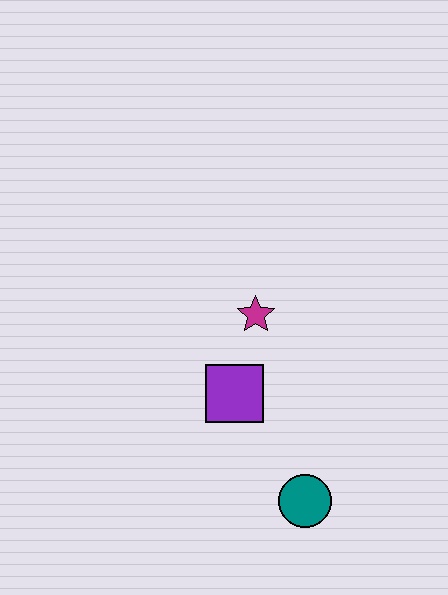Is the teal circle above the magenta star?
No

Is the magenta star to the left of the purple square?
No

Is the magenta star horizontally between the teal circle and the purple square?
Yes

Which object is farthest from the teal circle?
The magenta star is farthest from the teal circle.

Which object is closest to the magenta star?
The purple square is closest to the magenta star.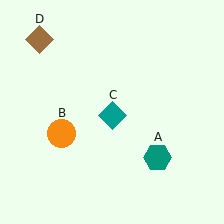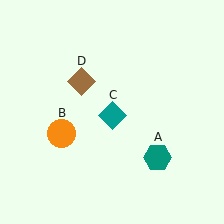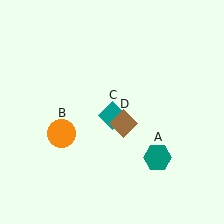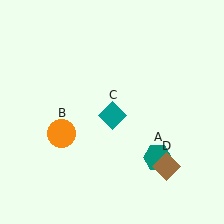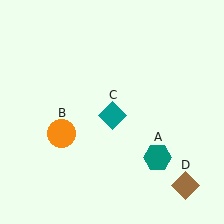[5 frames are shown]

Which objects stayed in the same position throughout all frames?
Teal hexagon (object A) and orange circle (object B) and teal diamond (object C) remained stationary.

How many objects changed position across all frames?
1 object changed position: brown diamond (object D).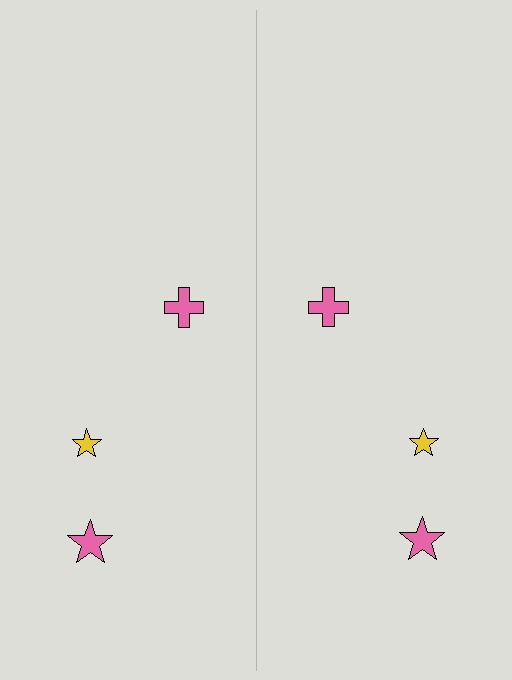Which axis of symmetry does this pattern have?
The pattern has a vertical axis of symmetry running through the center of the image.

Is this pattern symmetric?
Yes, this pattern has bilateral (reflection) symmetry.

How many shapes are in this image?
There are 6 shapes in this image.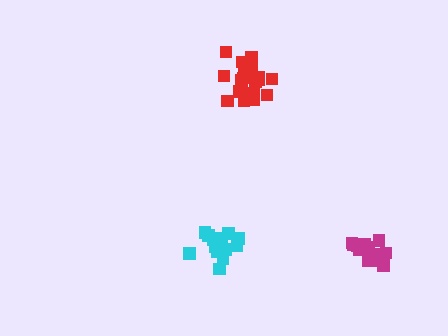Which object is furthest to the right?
The magenta cluster is rightmost.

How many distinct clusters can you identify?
There are 3 distinct clusters.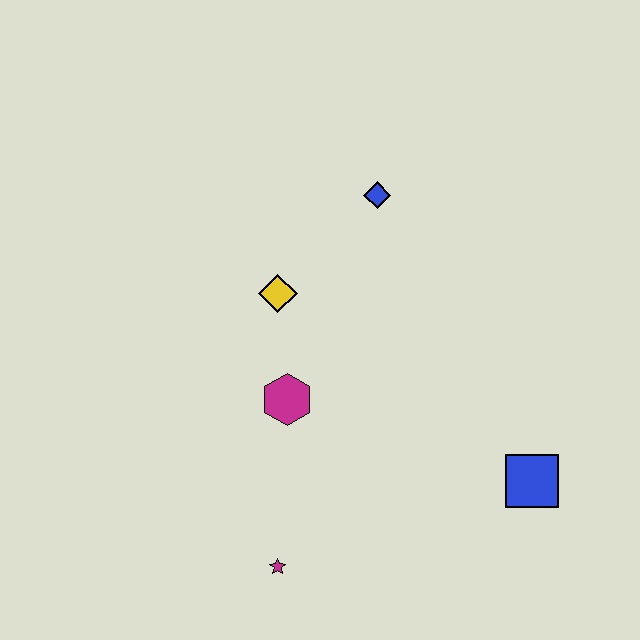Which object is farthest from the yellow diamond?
The blue square is farthest from the yellow diamond.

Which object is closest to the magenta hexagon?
The yellow diamond is closest to the magenta hexagon.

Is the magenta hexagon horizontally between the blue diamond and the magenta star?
Yes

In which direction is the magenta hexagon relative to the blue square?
The magenta hexagon is to the left of the blue square.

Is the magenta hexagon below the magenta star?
No